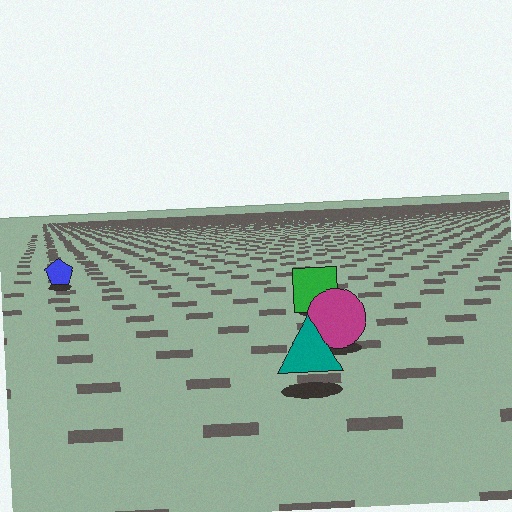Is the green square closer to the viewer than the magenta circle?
No. The magenta circle is closer — you can tell from the texture gradient: the ground texture is coarser near it.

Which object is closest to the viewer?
The teal triangle is closest. The texture marks near it are larger and more spread out.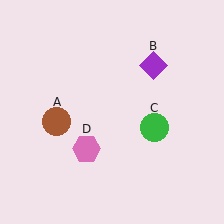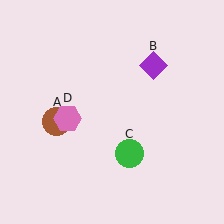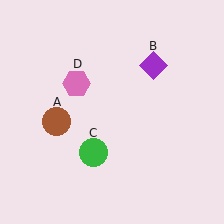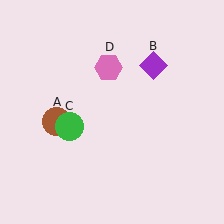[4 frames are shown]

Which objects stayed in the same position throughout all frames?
Brown circle (object A) and purple diamond (object B) remained stationary.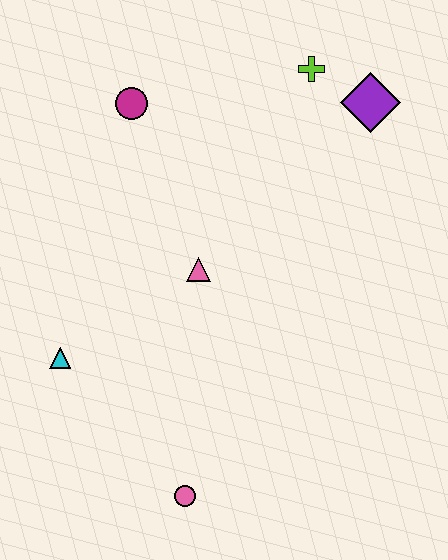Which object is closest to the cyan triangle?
The pink triangle is closest to the cyan triangle.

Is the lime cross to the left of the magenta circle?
No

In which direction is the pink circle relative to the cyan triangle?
The pink circle is below the cyan triangle.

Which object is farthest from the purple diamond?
The pink circle is farthest from the purple diamond.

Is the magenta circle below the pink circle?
No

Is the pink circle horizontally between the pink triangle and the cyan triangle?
Yes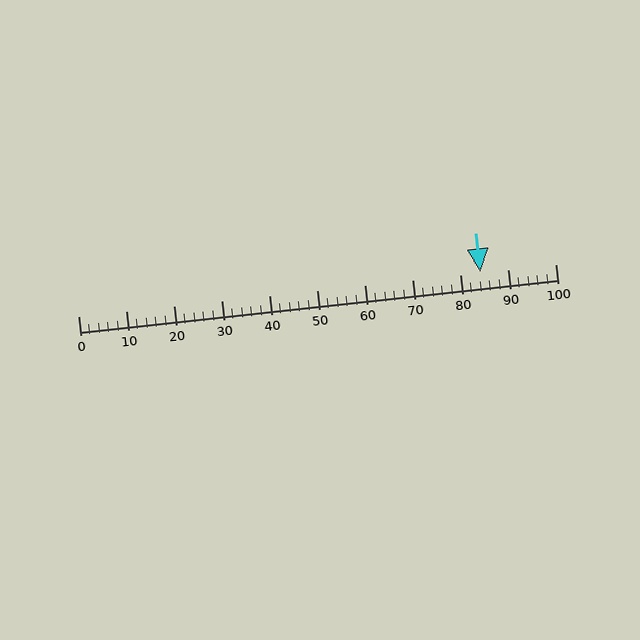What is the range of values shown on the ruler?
The ruler shows values from 0 to 100.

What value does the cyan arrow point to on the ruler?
The cyan arrow points to approximately 84.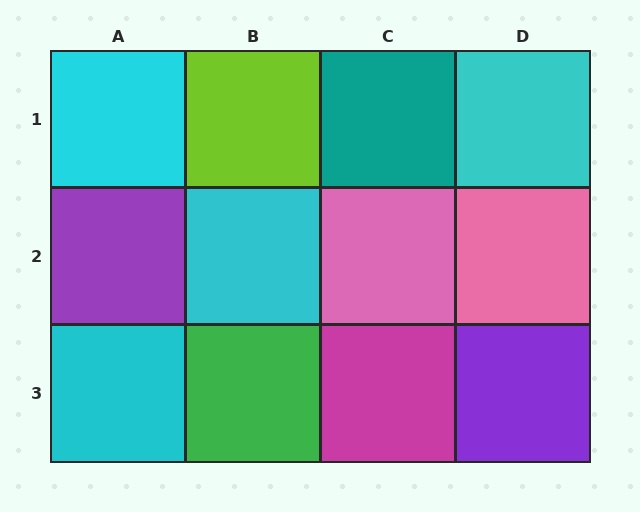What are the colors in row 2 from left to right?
Purple, cyan, pink, pink.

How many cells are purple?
2 cells are purple.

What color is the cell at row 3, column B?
Green.